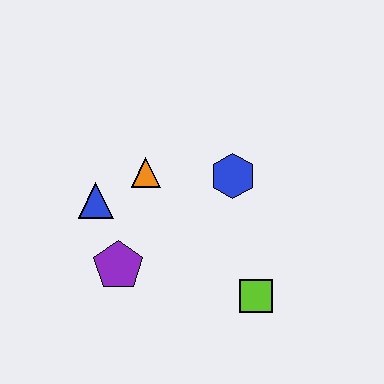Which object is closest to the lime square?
The blue hexagon is closest to the lime square.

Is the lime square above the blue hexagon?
No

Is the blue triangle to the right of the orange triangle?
No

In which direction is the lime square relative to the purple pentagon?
The lime square is to the right of the purple pentagon.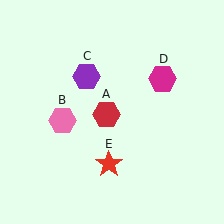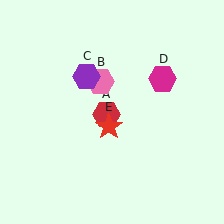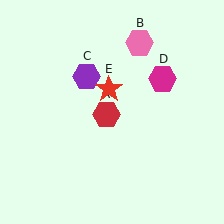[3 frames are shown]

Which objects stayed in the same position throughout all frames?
Red hexagon (object A) and purple hexagon (object C) and magenta hexagon (object D) remained stationary.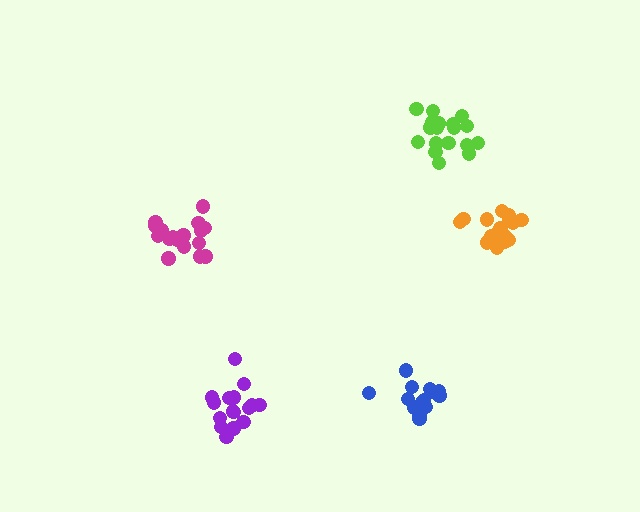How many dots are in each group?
Group 1: 17 dots, Group 2: 18 dots, Group 3: 16 dots, Group 4: 20 dots, Group 5: 14 dots (85 total).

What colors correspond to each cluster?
The clusters are colored: magenta, lime, purple, orange, blue.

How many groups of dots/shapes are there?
There are 5 groups.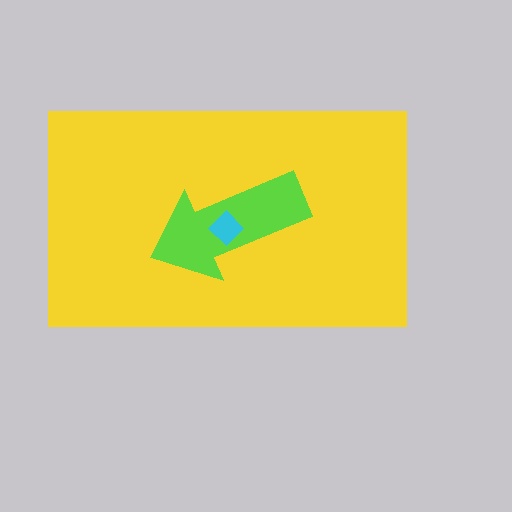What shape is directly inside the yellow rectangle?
The lime arrow.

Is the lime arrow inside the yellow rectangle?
Yes.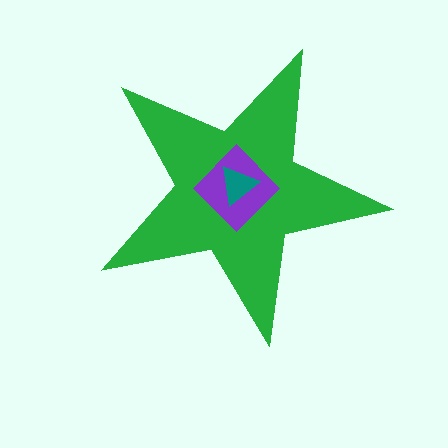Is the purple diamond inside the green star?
Yes.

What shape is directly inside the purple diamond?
The teal triangle.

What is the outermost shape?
The green star.